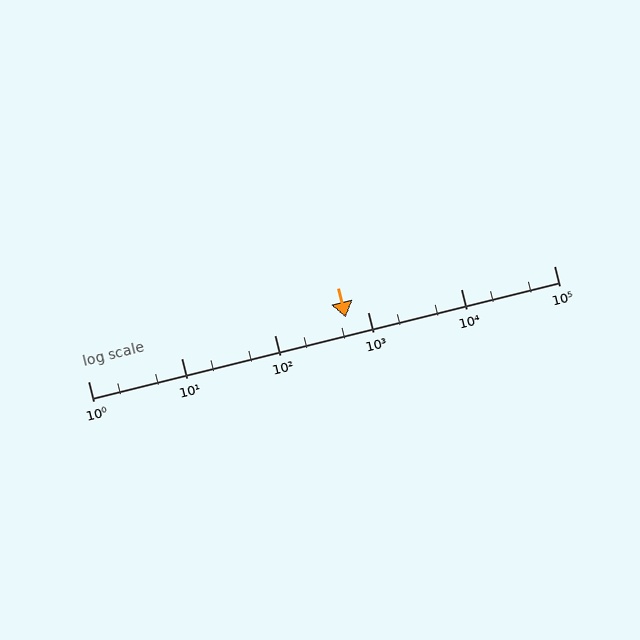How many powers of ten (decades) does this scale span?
The scale spans 5 decades, from 1 to 100000.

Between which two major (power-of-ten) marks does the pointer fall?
The pointer is between 100 and 1000.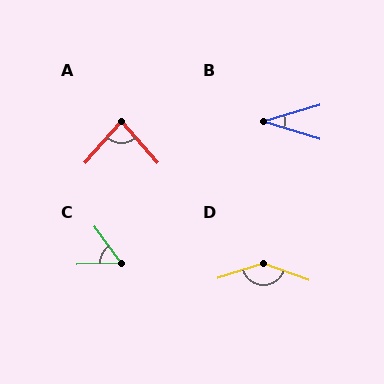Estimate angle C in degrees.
Approximately 55 degrees.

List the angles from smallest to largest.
B (33°), C (55°), A (82°), D (142°).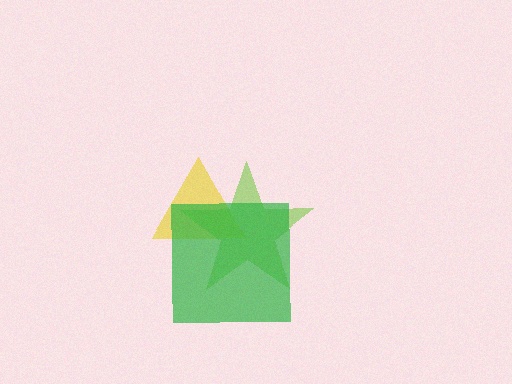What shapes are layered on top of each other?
The layered shapes are: a yellow triangle, a lime star, a green square.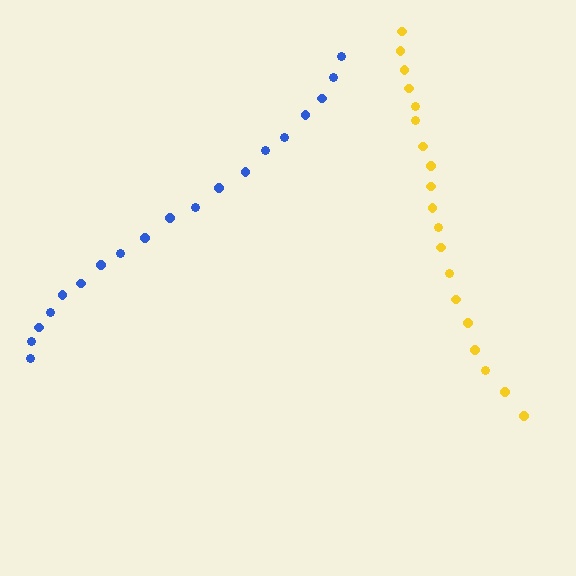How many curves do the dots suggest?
There are 2 distinct paths.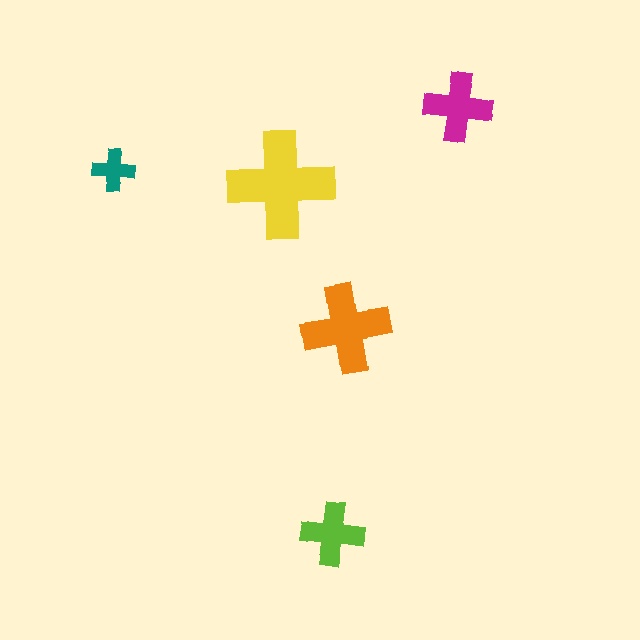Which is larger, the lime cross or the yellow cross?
The yellow one.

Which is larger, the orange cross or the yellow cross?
The yellow one.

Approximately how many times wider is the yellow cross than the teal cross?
About 2.5 times wider.